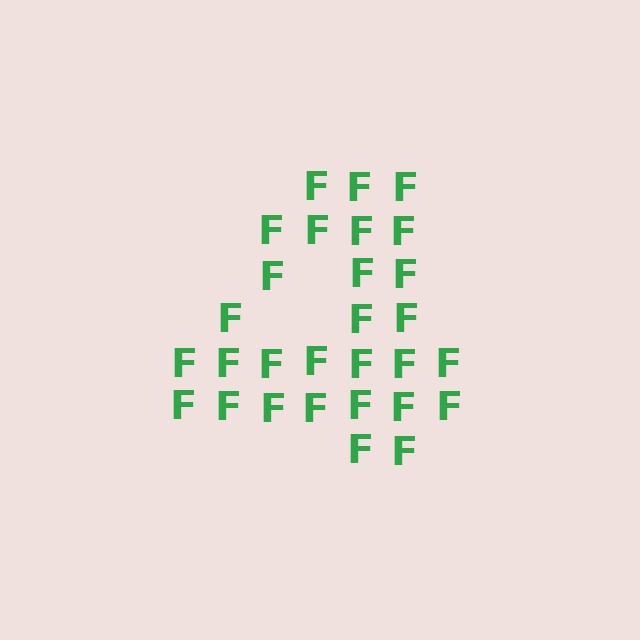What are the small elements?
The small elements are letter F's.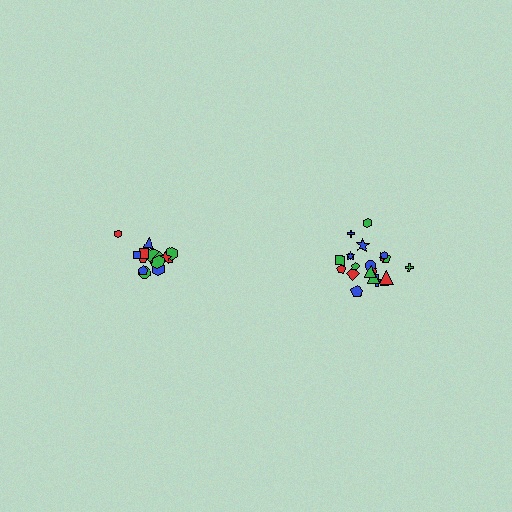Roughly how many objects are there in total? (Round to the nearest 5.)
Roughly 35 objects in total.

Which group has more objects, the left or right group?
The right group.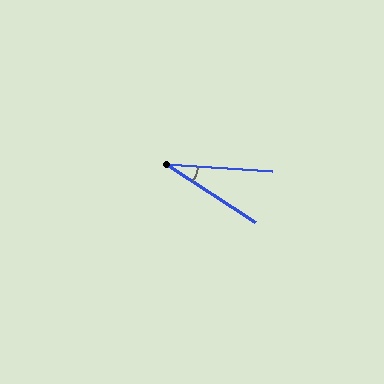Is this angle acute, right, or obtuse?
It is acute.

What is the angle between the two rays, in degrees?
Approximately 29 degrees.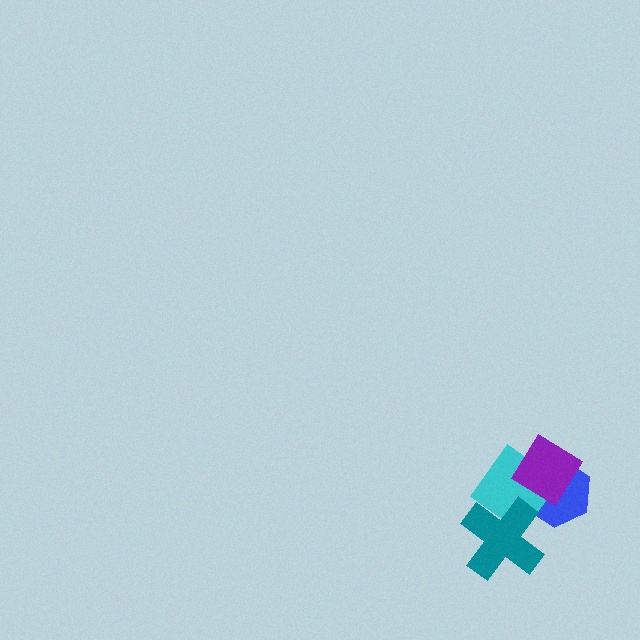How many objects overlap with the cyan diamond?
3 objects overlap with the cyan diamond.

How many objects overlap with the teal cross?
1 object overlaps with the teal cross.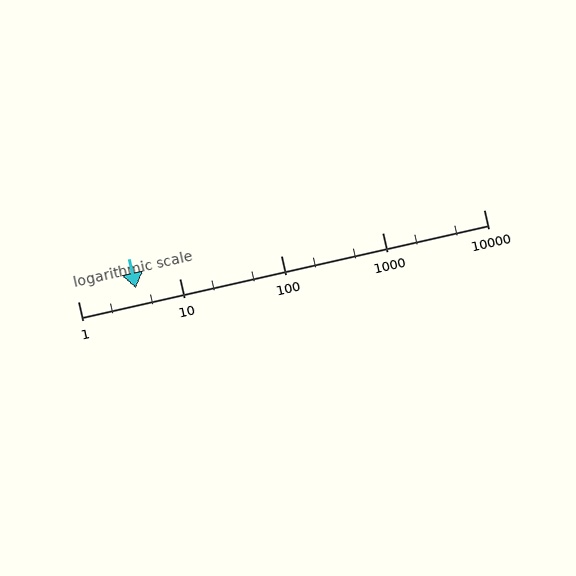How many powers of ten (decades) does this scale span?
The scale spans 4 decades, from 1 to 10000.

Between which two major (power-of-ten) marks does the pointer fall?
The pointer is between 1 and 10.